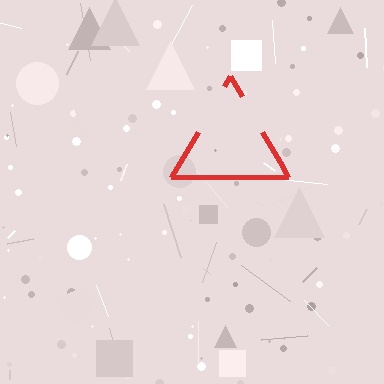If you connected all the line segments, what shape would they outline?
They would outline a triangle.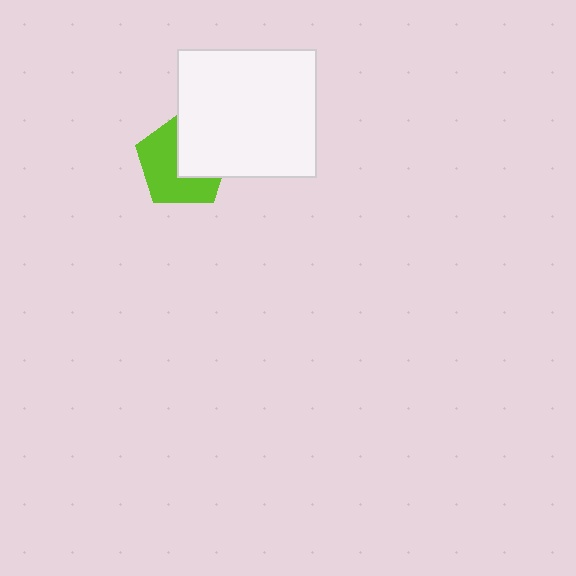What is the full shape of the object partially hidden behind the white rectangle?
The partially hidden object is a lime pentagon.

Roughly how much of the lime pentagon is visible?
About half of it is visible (roughly 58%).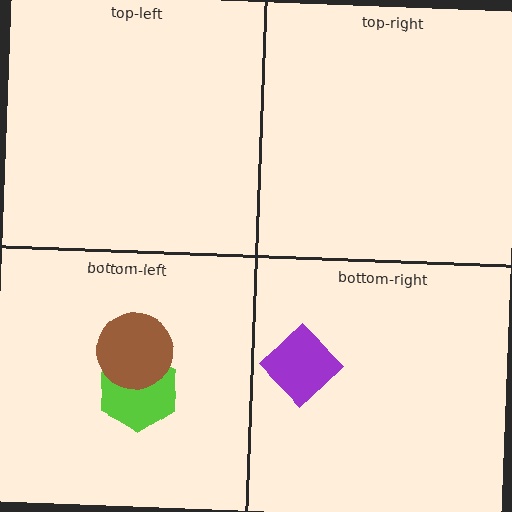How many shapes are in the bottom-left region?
2.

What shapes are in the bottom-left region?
The lime hexagon, the brown circle.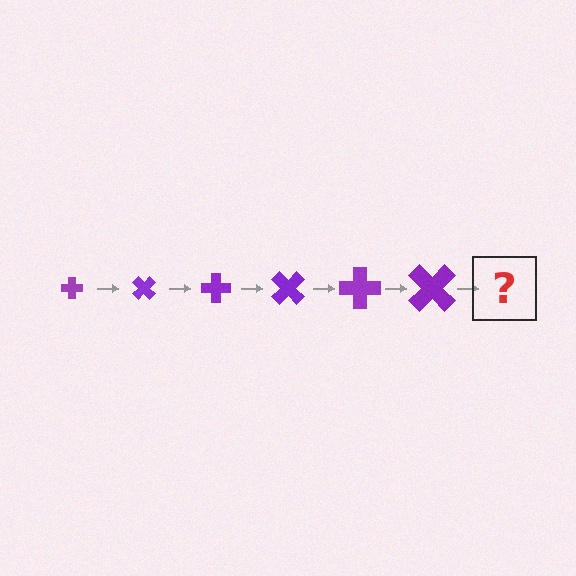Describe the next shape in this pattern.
It should be a cross, larger than the previous one and rotated 270 degrees from the start.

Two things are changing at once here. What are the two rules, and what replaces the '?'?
The two rules are that the cross grows larger each step and it rotates 45 degrees each step. The '?' should be a cross, larger than the previous one and rotated 270 degrees from the start.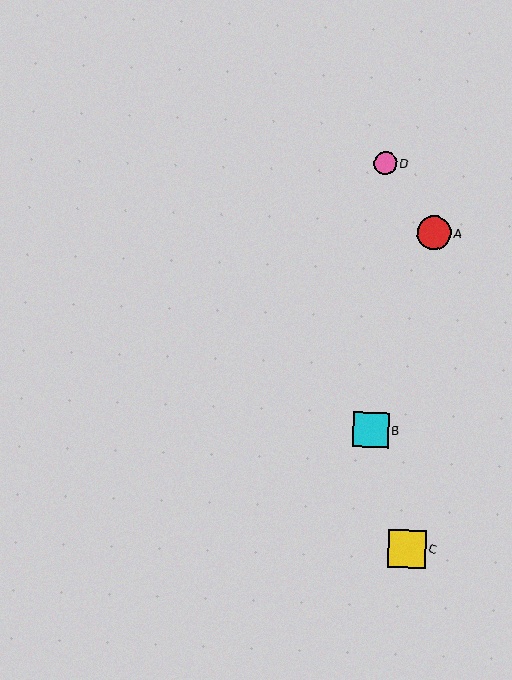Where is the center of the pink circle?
The center of the pink circle is at (385, 163).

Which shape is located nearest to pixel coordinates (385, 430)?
The cyan square (labeled B) at (371, 430) is nearest to that location.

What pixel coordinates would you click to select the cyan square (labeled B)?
Click at (371, 430) to select the cyan square B.